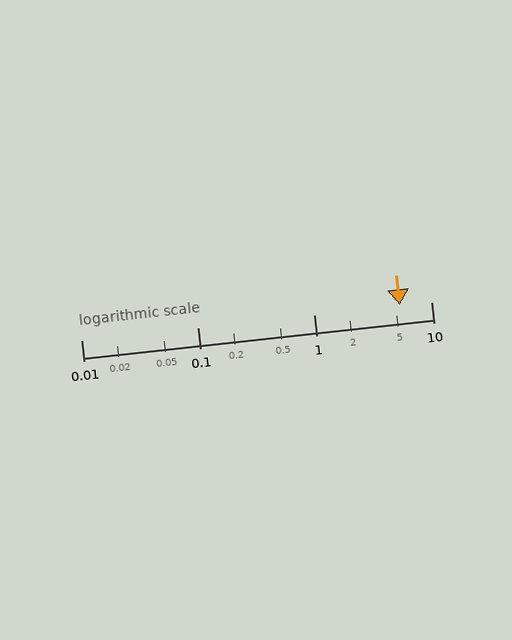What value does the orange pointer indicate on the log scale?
The pointer indicates approximately 5.4.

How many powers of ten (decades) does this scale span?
The scale spans 3 decades, from 0.01 to 10.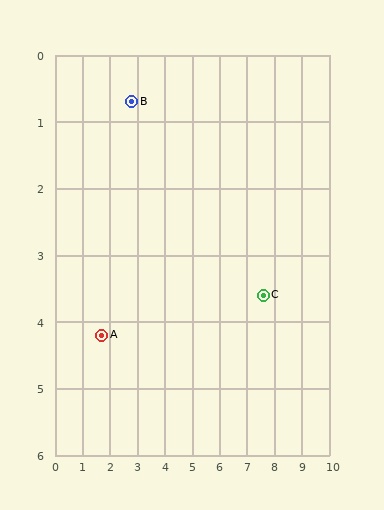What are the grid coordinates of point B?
Point B is at approximately (2.8, 0.7).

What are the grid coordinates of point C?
Point C is at approximately (7.6, 3.6).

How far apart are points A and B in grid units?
Points A and B are about 3.7 grid units apart.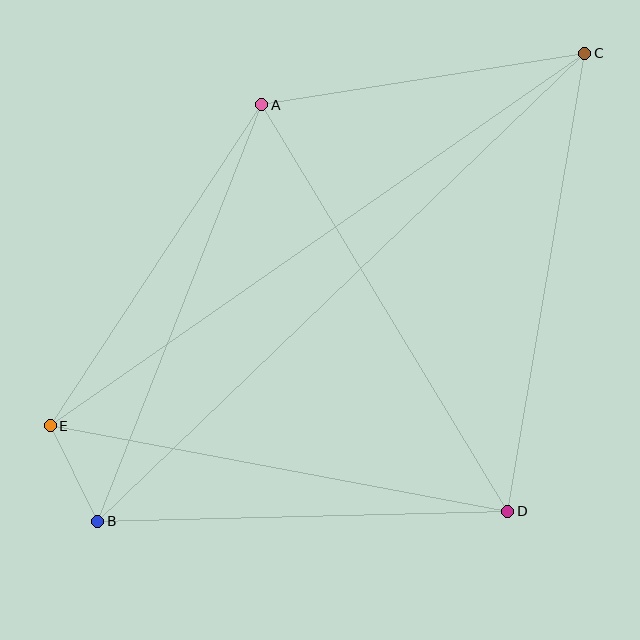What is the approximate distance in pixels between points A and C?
The distance between A and C is approximately 327 pixels.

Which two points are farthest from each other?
Points B and C are farthest from each other.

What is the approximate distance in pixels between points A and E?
The distance between A and E is approximately 384 pixels.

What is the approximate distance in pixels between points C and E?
The distance between C and E is approximately 651 pixels.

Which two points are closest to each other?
Points B and E are closest to each other.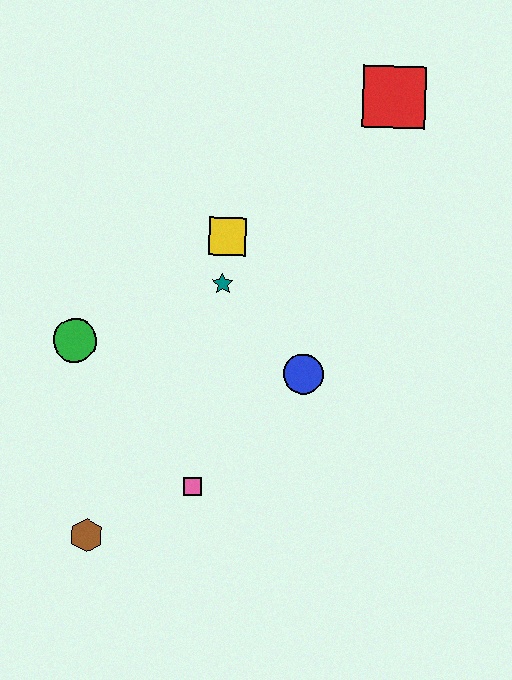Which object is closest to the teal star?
The yellow square is closest to the teal star.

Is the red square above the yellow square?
Yes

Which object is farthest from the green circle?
The red square is farthest from the green circle.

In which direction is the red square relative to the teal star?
The red square is above the teal star.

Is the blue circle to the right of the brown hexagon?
Yes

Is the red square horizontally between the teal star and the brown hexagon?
No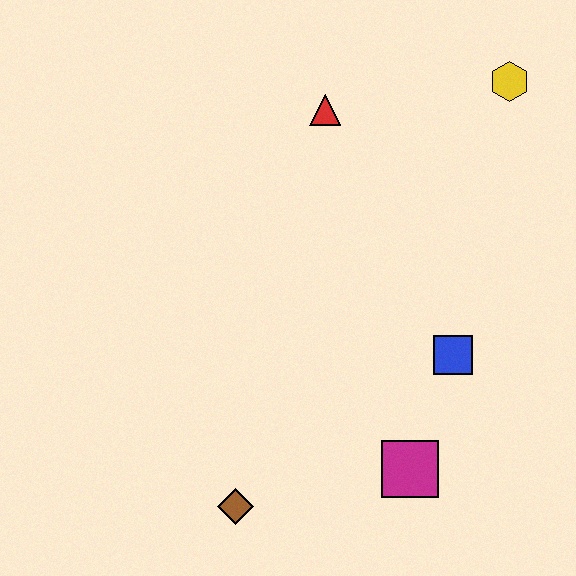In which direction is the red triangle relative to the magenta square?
The red triangle is above the magenta square.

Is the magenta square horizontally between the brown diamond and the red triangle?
No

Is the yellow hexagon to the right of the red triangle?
Yes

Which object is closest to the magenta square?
The blue square is closest to the magenta square.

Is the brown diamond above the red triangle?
No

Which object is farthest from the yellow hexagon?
The brown diamond is farthest from the yellow hexagon.